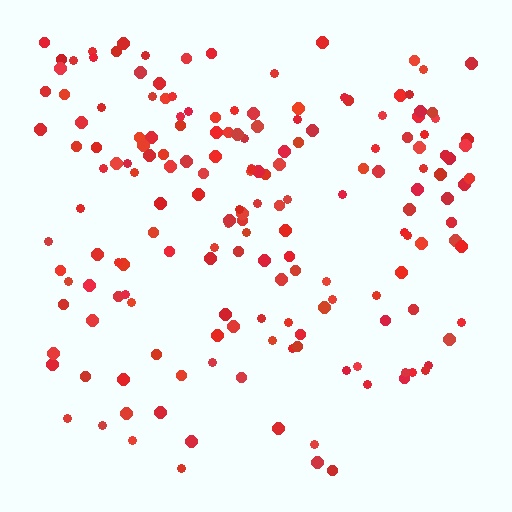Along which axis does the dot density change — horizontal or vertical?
Vertical.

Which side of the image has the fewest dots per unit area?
The bottom.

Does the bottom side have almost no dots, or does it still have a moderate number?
Still a moderate number, just noticeably fewer than the top.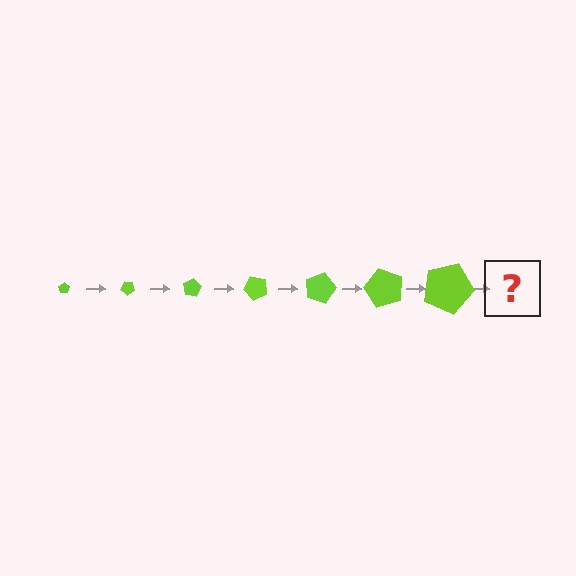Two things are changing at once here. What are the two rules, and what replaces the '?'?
The two rules are that the pentagon grows larger each step and it rotates 40 degrees each step. The '?' should be a pentagon, larger than the previous one and rotated 280 degrees from the start.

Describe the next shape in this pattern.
It should be a pentagon, larger than the previous one and rotated 280 degrees from the start.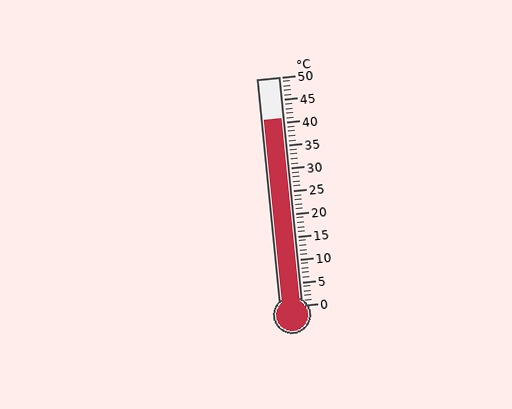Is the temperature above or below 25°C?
The temperature is above 25°C.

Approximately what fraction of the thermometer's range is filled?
The thermometer is filled to approximately 80% of its range.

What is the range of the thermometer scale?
The thermometer scale ranges from 0°C to 50°C.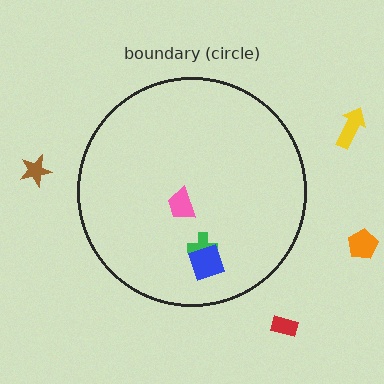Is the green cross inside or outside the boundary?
Inside.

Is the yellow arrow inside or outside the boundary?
Outside.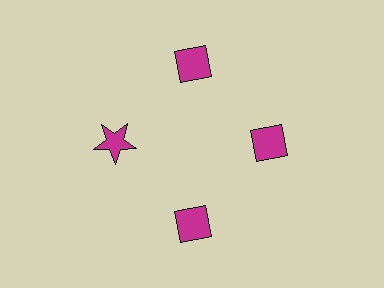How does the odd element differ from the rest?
It has a different shape: star instead of diamond.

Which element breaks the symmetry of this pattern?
The magenta star at roughly the 9 o'clock position breaks the symmetry. All other shapes are magenta diamonds.